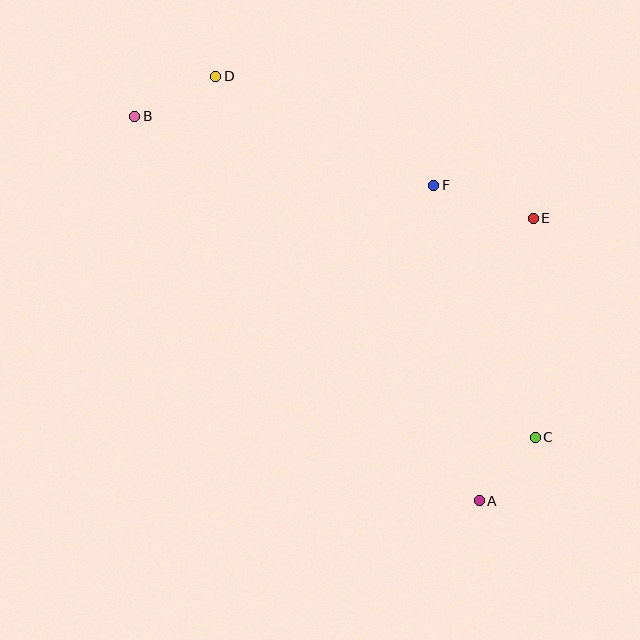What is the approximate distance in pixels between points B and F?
The distance between B and F is approximately 306 pixels.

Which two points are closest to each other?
Points A and C are closest to each other.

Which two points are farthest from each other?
Points A and B are farthest from each other.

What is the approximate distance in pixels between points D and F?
The distance between D and F is approximately 244 pixels.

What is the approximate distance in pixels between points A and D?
The distance between A and D is approximately 500 pixels.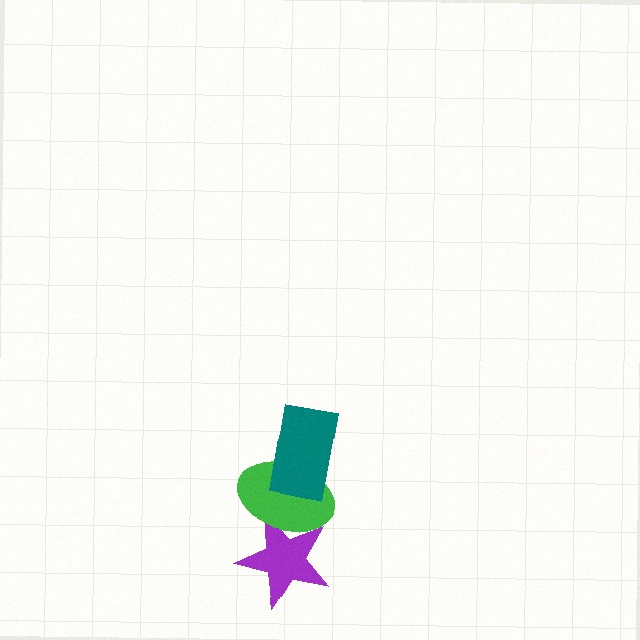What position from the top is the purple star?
The purple star is 3rd from the top.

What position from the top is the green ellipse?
The green ellipse is 2nd from the top.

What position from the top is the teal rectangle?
The teal rectangle is 1st from the top.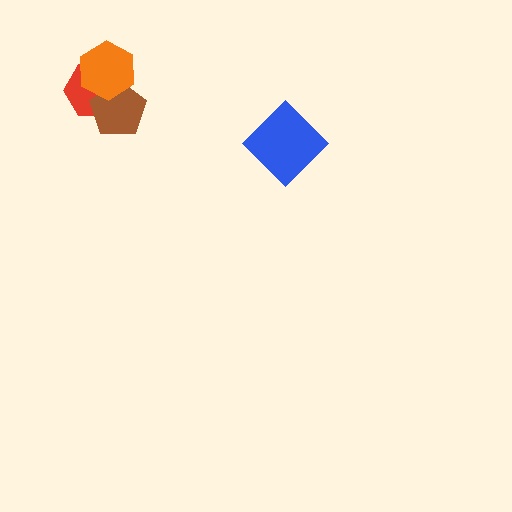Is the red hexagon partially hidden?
Yes, it is partially covered by another shape.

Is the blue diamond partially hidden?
No, no other shape covers it.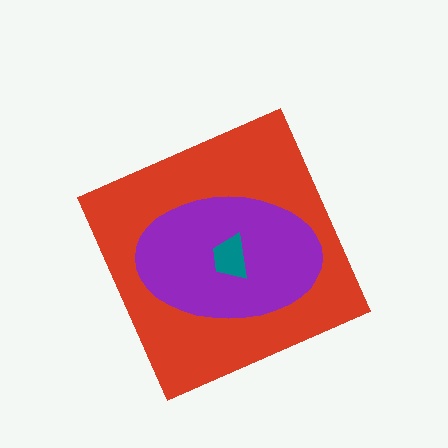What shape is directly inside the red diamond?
The purple ellipse.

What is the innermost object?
The teal trapezoid.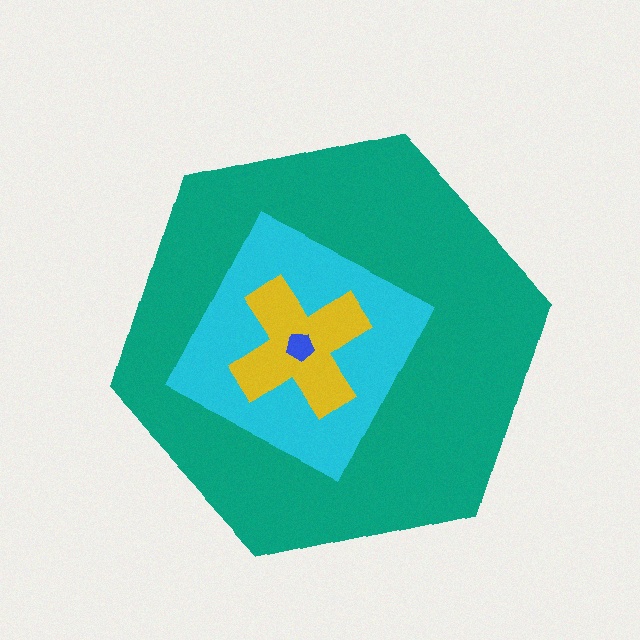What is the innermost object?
The blue pentagon.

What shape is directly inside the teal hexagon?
The cyan diamond.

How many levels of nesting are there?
4.